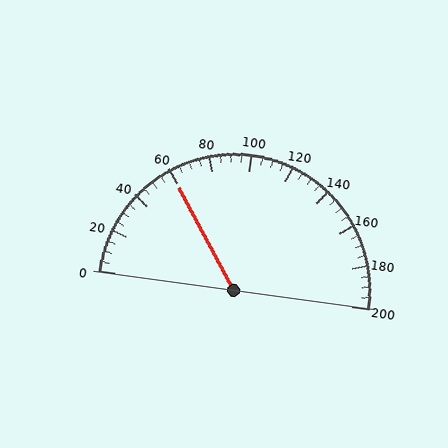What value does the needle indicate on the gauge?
The needle indicates approximately 60.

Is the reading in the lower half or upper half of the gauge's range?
The reading is in the lower half of the range (0 to 200).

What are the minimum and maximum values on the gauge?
The gauge ranges from 0 to 200.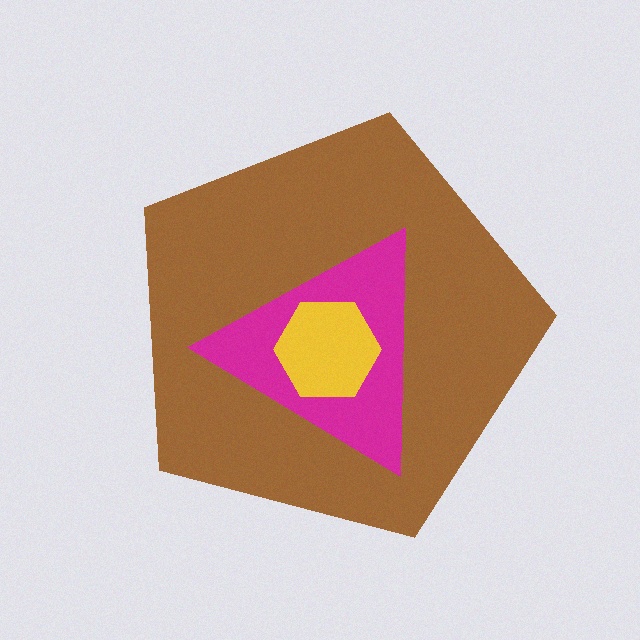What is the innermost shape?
The yellow hexagon.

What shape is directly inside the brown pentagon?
The magenta triangle.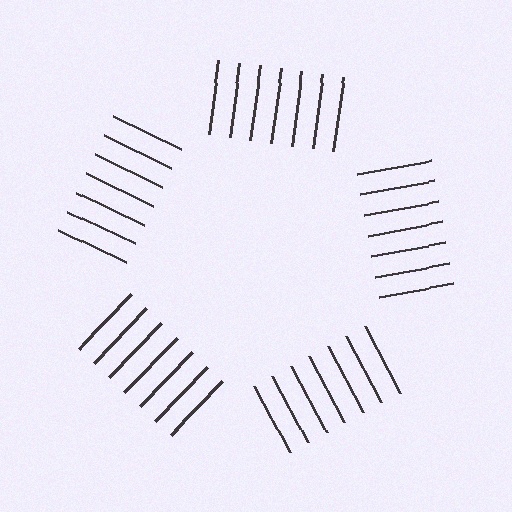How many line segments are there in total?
35 — 7 along each of the 5 edges.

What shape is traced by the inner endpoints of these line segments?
An illusory pentagon — the line segments terminate on its edges but no continuous stroke is drawn.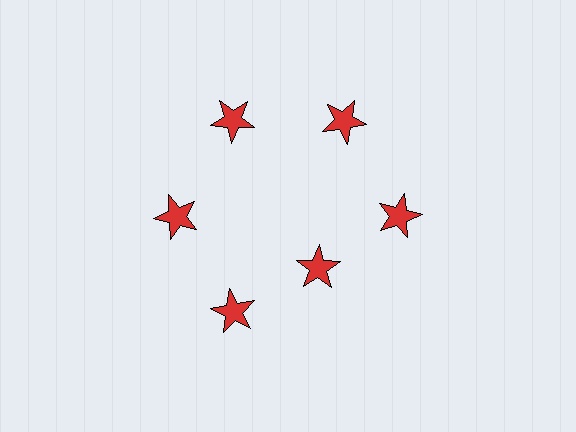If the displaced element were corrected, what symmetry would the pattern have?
It would have 6-fold rotational symmetry — the pattern would map onto itself every 60 degrees.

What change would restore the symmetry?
The symmetry would be restored by moving it outward, back onto the ring so that all 6 stars sit at equal angles and equal distance from the center.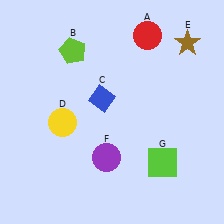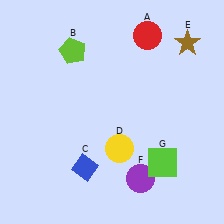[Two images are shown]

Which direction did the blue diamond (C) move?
The blue diamond (C) moved down.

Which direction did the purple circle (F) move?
The purple circle (F) moved right.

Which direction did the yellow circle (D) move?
The yellow circle (D) moved right.